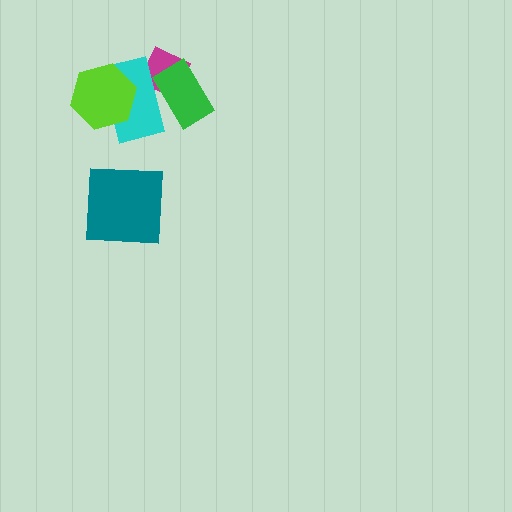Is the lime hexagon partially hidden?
No, no other shape covers it.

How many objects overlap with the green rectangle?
2 objects overlap with the green rectangle.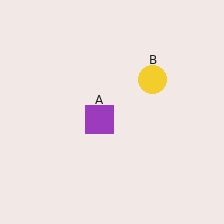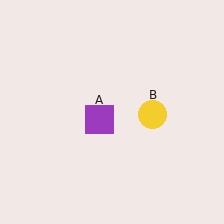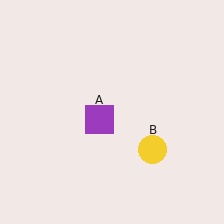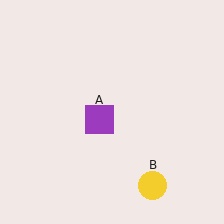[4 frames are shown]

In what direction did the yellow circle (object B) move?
The yellow circle (object B) moved down.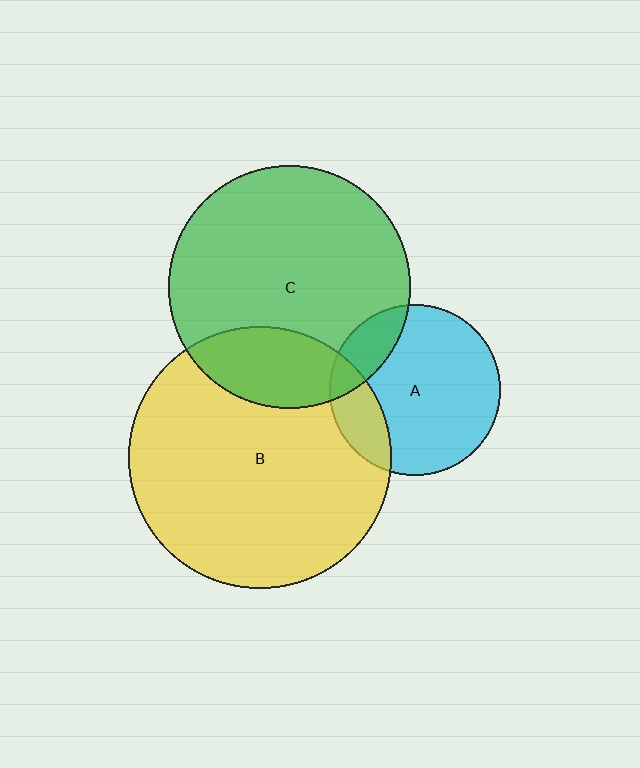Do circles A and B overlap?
Yes.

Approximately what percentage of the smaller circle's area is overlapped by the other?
Approximately 20%.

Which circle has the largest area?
Circle B (yellow).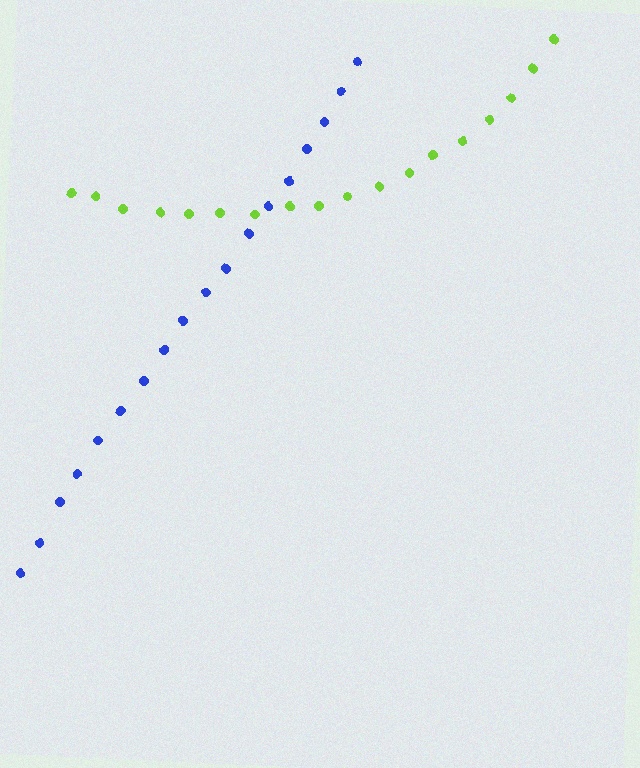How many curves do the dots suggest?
There are 2 distinct paths.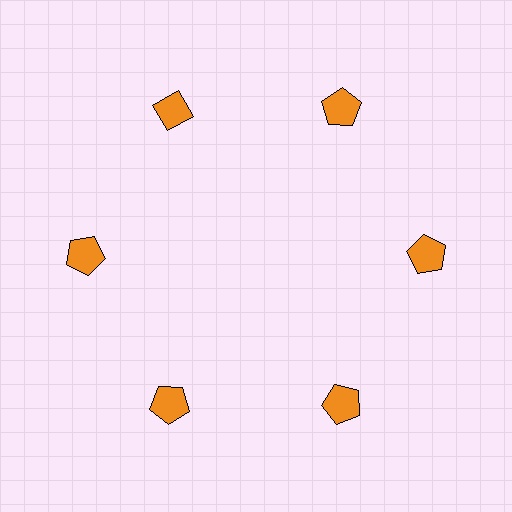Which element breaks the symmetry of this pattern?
The orange diamond at roughly the 11 o'clock position breaks the symmetry. All other shapes are orange pentagons.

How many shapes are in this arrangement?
There are 6 shapes arranged in a ring pattern.